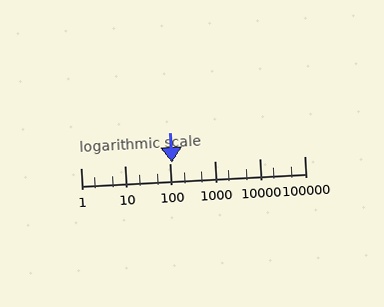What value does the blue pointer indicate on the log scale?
The pointer indicates approximately 110.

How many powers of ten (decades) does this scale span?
The scale spans 5 decades, from 1 to 100000.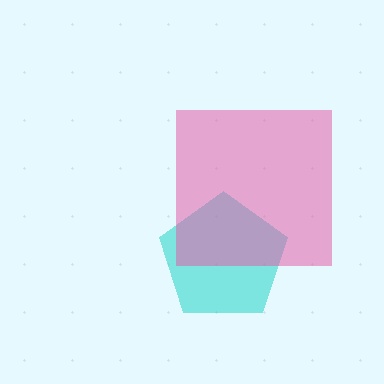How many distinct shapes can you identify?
There are 2 distinct shapes: a cyan pentagon, a pink square.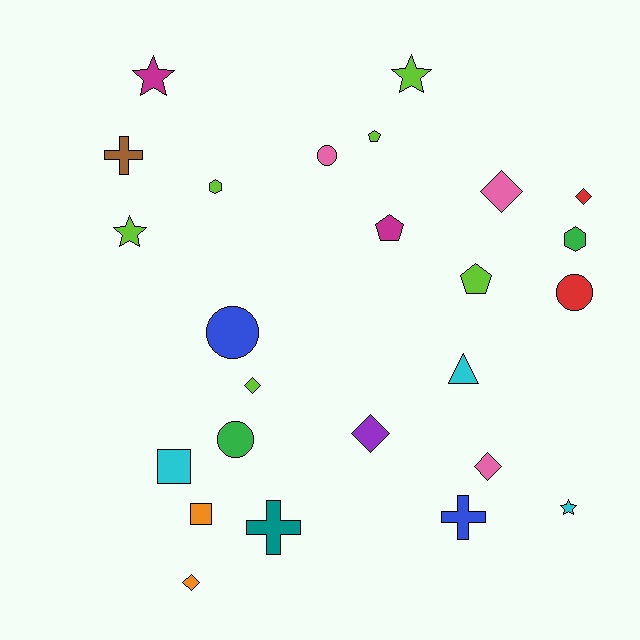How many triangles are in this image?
There is 1 triangle.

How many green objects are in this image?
There are 2 green objects.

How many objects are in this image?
There are 25 objects.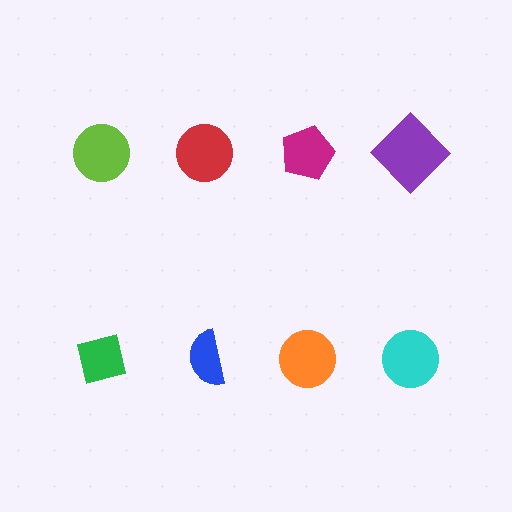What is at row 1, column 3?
A magenta pentagon.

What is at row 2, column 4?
A cyan circle.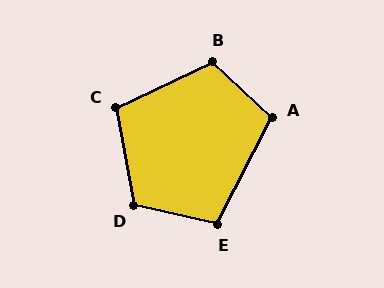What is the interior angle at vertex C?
Approximately 105 degrees (obtuse).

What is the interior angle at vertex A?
Approximately 106 degrees (obtuse).